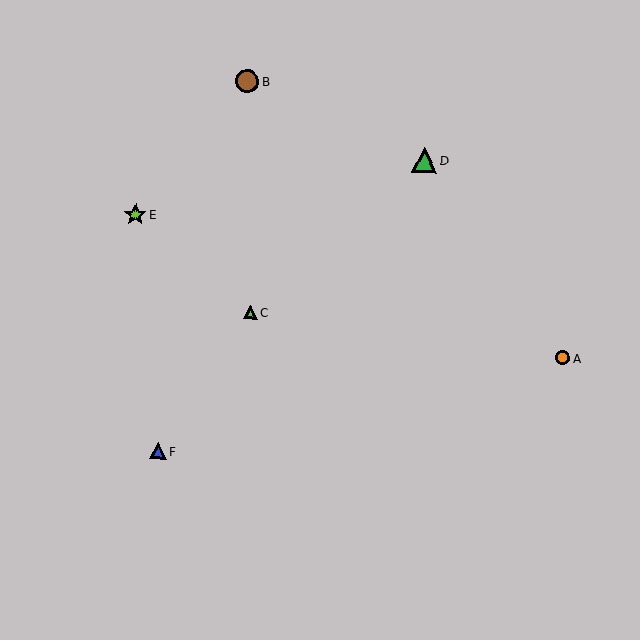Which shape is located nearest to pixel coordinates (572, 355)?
The orange circle (labeled A) at (563, 358) is nearest to that location.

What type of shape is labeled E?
Shape E is a lime star.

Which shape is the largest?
The green triangle (labeled D) is the largest.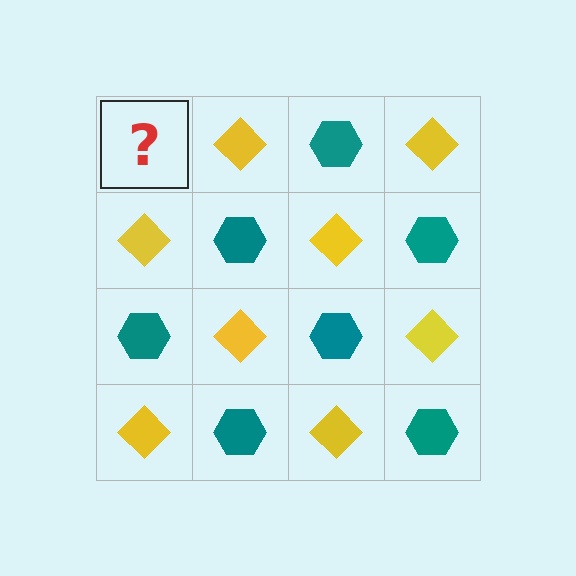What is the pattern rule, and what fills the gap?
The rule is that it alternates teal hexagon and yellow diamond in a checkerboard pattern. The gap should be filled with a teal hexagon.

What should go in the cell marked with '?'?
The missing cell should contain a teal hexagon.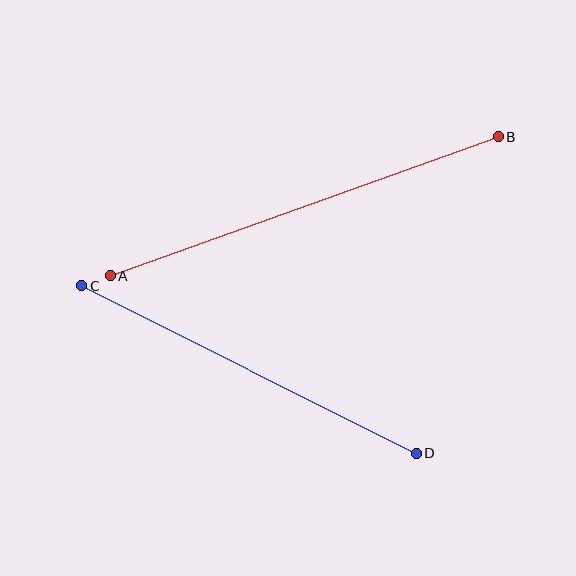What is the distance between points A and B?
The distance is approximately 412 pixels.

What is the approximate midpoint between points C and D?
The midpoint is at approximately (249, 370) pixels.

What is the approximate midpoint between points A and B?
The midpoint is at approximately (304, 206) pixels.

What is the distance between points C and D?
The distance is approximately 374 pixels.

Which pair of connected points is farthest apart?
Points A and B are farthest apart.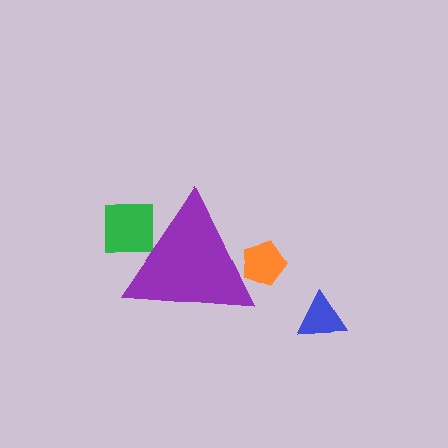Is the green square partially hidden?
Yes, the green square is partially hidden behind the purple triangle.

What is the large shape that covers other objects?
A purple triangle.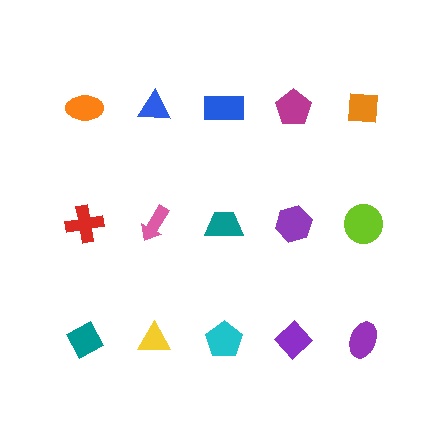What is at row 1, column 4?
A magenta pentagon.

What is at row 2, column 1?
A red cross.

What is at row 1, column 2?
A blue triangle.